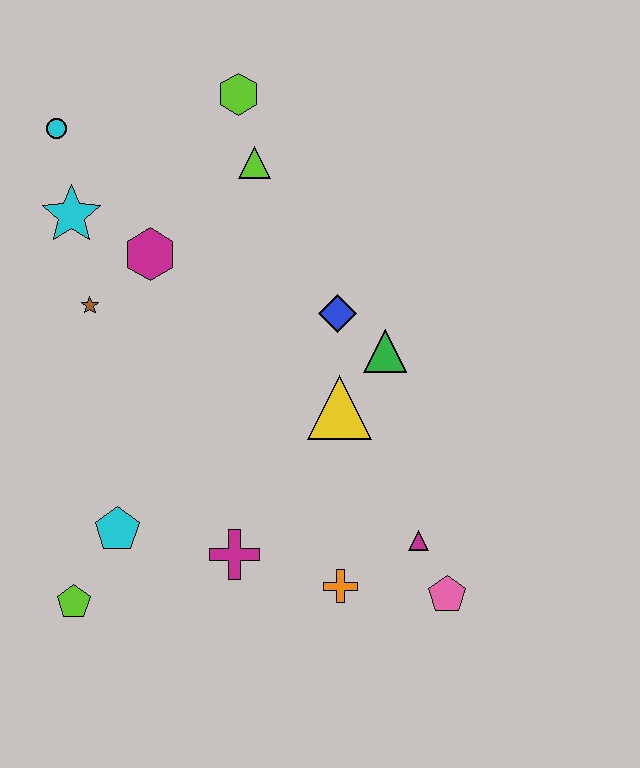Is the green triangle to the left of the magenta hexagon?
No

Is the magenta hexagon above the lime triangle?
No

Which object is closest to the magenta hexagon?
The brown star is closest to the magenta hexagon.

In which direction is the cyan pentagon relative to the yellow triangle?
The cyan pentagon is to the left of the yellow triangle.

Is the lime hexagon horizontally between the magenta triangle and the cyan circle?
Yes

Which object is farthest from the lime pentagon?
The lime hexagon is farthest from the lime pentagon.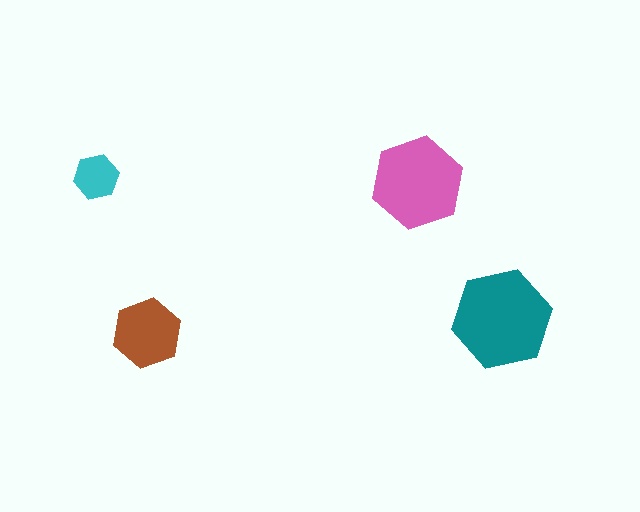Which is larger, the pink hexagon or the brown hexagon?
The pink one.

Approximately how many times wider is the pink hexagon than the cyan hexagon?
About 2 times wider.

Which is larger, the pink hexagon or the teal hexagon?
The teal one.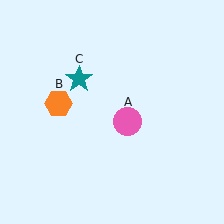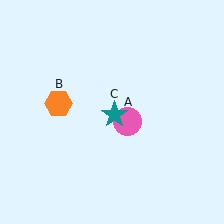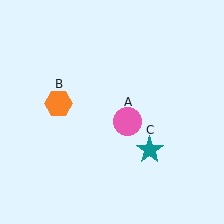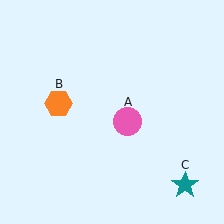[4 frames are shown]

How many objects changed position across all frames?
1 object changed position: teal star (object C).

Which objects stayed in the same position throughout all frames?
Pink circle (object A) and orange hexagon (object B) remained stationary.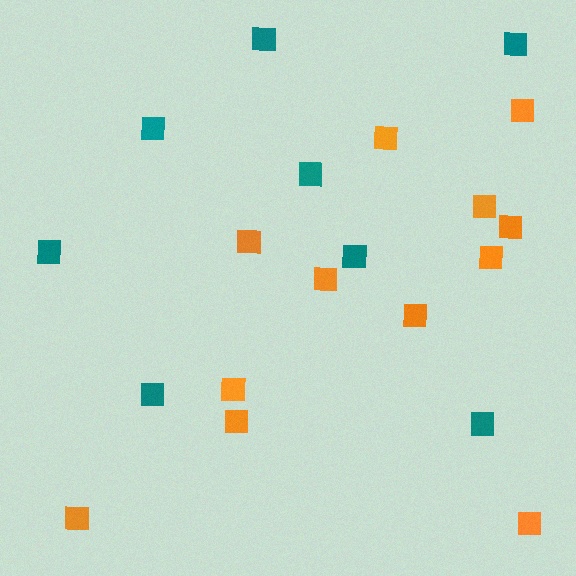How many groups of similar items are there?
There are 2 groups: one group of orange squares (12) and one group of teal squares (8).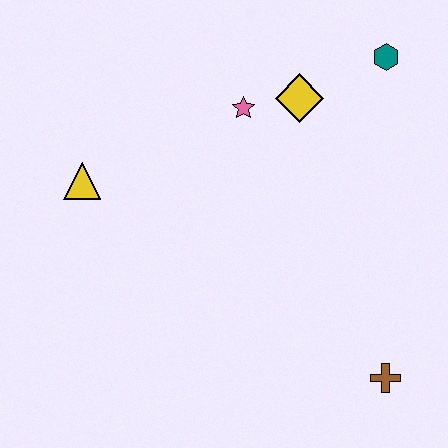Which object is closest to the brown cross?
The yellow diamond is closest to the brown cross.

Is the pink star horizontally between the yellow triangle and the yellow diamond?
Yes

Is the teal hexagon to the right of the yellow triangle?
Yes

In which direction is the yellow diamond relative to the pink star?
The yellow diamond is to the right of the pink star.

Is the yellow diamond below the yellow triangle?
No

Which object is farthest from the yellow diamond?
The brown cross is farthest from the yellow diamond.